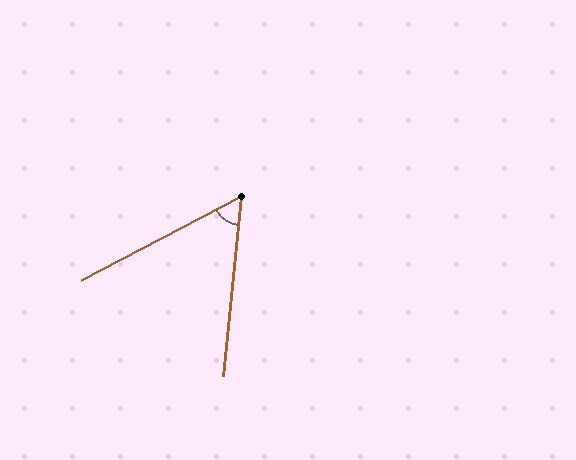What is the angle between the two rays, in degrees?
Approximately 56 degrees.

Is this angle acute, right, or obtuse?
It is acute.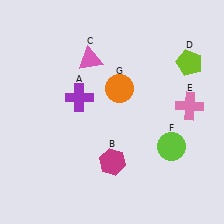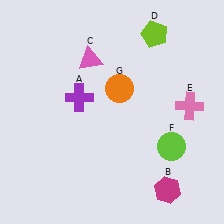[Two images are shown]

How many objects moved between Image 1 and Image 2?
2 objects moved between the two images.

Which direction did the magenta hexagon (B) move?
The magenta hexagon (B) moved right.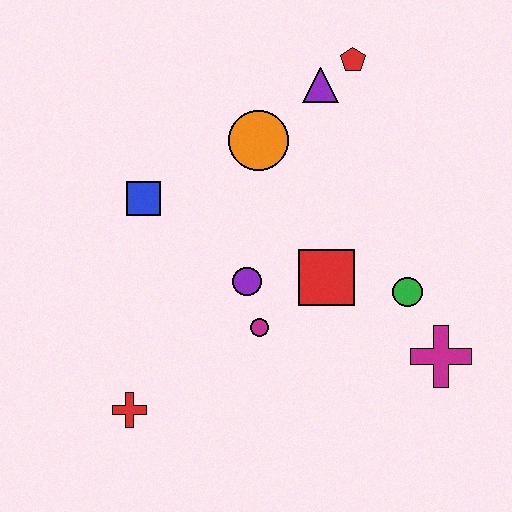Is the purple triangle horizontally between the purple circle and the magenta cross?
Yes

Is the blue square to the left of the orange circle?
Yes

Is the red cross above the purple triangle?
No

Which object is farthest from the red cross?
The red pentagon is farthest from the red cross.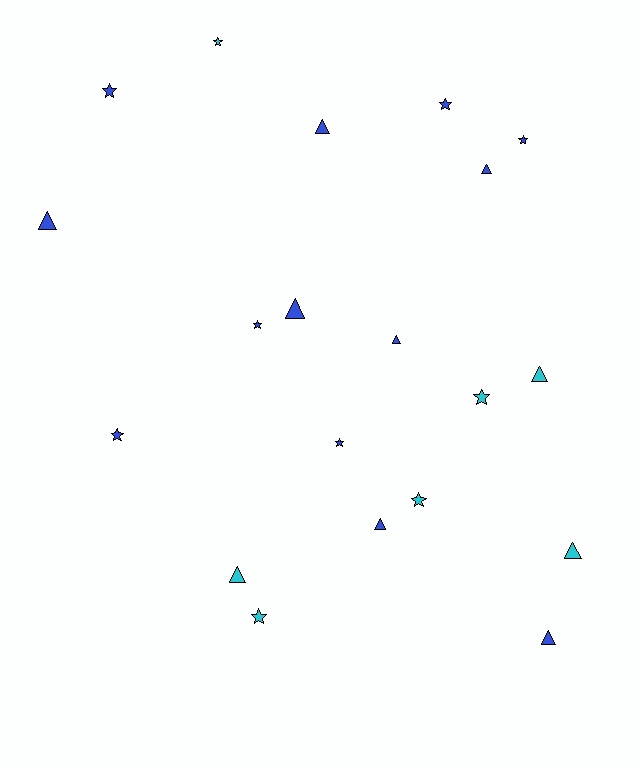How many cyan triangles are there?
There are 3 cyan triangles.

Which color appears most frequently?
Blue, with 13 objects.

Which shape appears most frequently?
Star, with 10 objects.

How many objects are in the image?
There are 20 objects.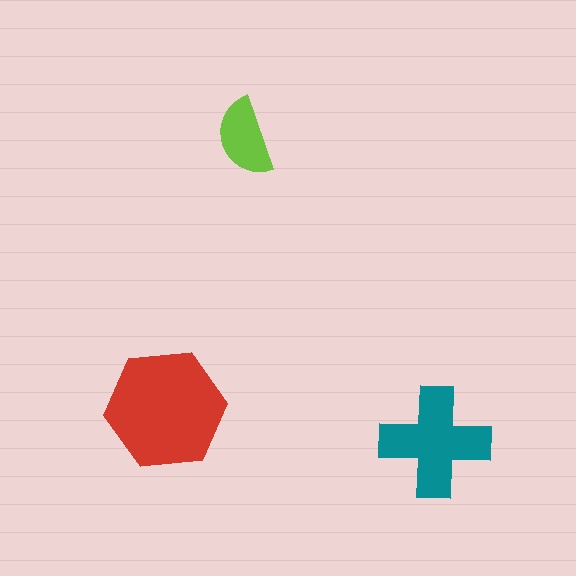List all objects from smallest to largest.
The lime semicircle, the teal cross, the red hexagon.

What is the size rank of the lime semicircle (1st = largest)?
3rd.